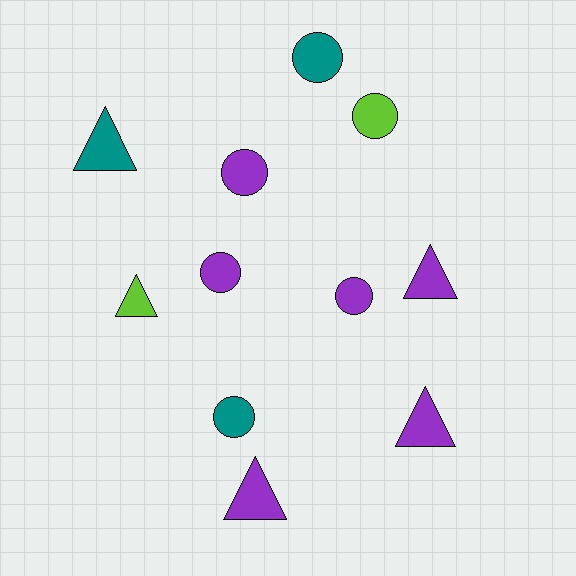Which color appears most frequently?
Purple, with 6 objects.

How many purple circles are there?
There are 3 purple circles.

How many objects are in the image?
There are 11 objects.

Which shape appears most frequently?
Circle, with 6 objects.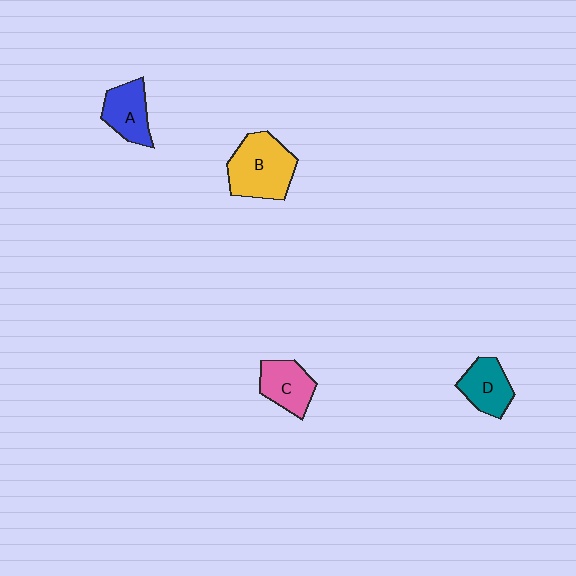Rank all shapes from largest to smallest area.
From largest to smallest: B (yellow), A (blue), C (pink), D (teal).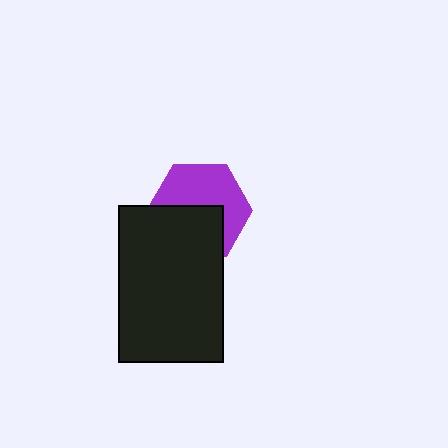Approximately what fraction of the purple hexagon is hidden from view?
Roughly 45% of the purple hexagon is hidden behind the black rectangle.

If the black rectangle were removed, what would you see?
You would see the complete purple hexagon.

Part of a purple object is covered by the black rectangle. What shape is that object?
It is a hexagon.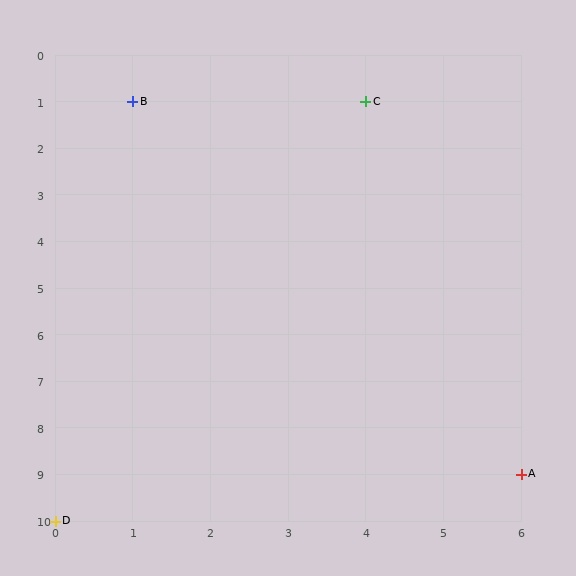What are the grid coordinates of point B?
Point B is at grid coordinates (1, 1).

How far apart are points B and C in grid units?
Points B and C are 3 columns apart.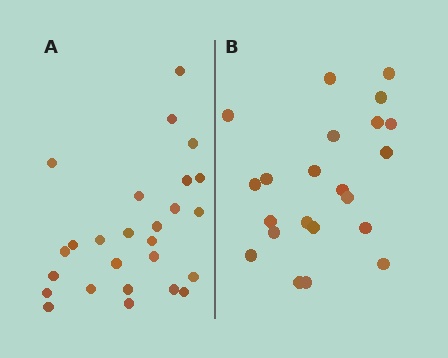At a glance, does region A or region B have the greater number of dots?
Region A (the left region) has more dots.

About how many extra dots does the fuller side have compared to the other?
Region A has about 4 more dots than region B.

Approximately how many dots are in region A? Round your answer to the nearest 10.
About 30 dots. (The exact count is 26, which rounds to 30.)